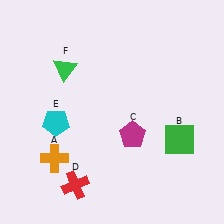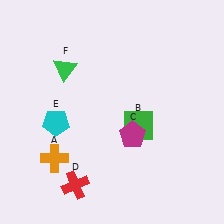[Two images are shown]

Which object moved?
The green square (B) moved left.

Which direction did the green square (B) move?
The green square (B) moved left.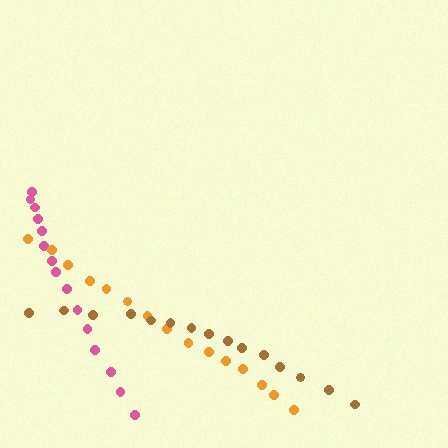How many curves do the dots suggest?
There are 3 distinct paths.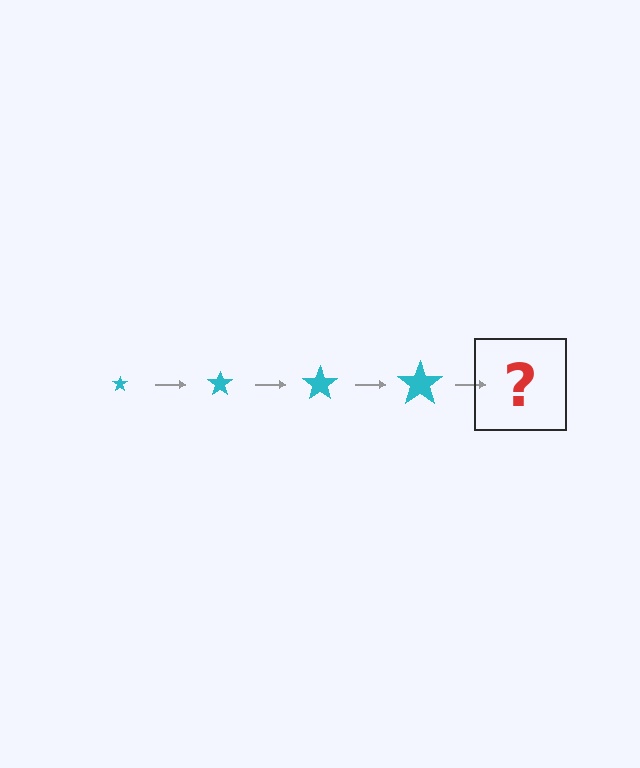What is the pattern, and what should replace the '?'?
The pattern is that the star gets progressively larger each step. The '?' should be a cyan star, larger than the previous one.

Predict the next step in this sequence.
The next step is a cyan star, larger than the previous one.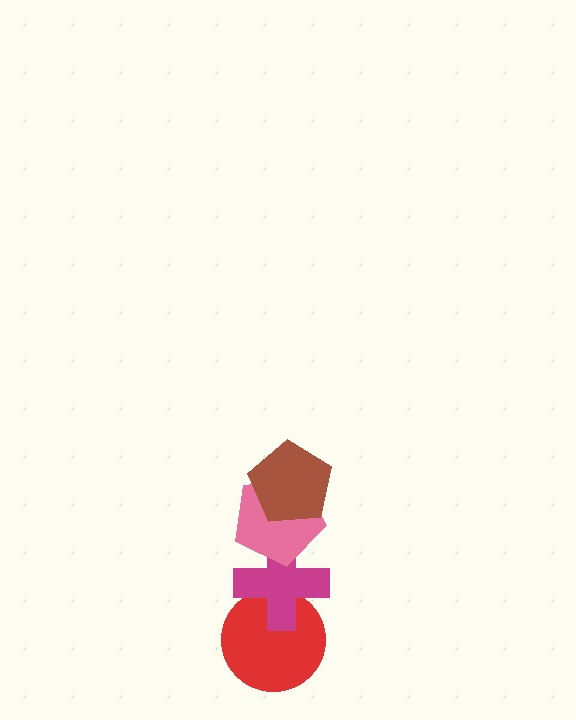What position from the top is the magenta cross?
The magenta cross is 3rd from the top.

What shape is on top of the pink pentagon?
The brown pentagon is on top of the pink pentagon.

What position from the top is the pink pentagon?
The pink pentagon is 2nd from the top.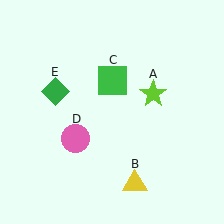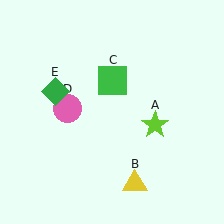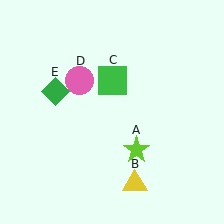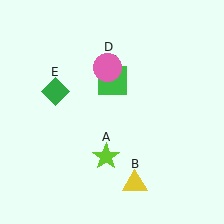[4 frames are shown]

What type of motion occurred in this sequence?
The lime star (object A), pink circle (object D) rotated clockwise around the center of the scene.